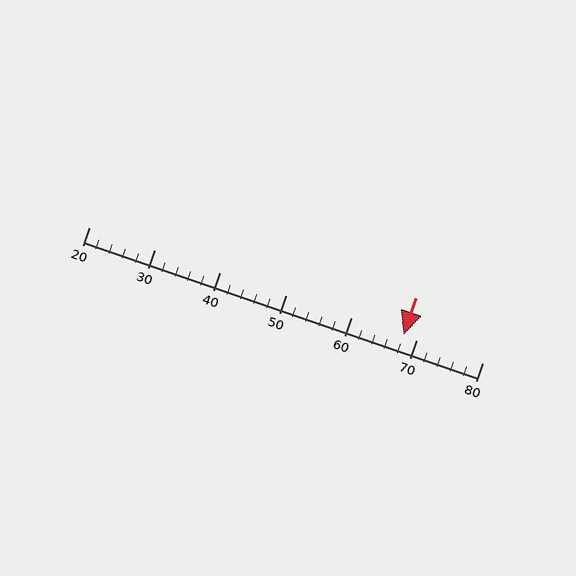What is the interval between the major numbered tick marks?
The major tick marks are spaced 10 units apart.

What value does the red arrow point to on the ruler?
The red arrow points to approximately 68.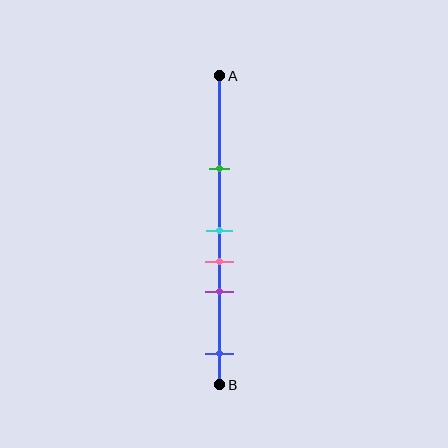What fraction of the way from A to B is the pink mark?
The pink mark is approximately 60% (0.6) of the way from A to B.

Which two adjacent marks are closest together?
The cyan and pink marks are the closest adjacent pair.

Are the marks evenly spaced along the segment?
No, the marks are not evenly spaced.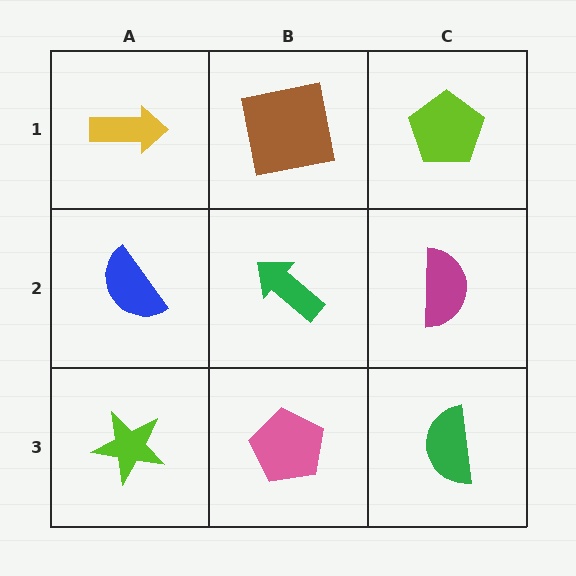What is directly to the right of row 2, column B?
A magenta semicircle.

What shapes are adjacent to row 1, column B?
A green arrow (row 2, column B), a yellow arrow (row 1, column A), a lime pentagon (row 1, column C).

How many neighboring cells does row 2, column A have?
3.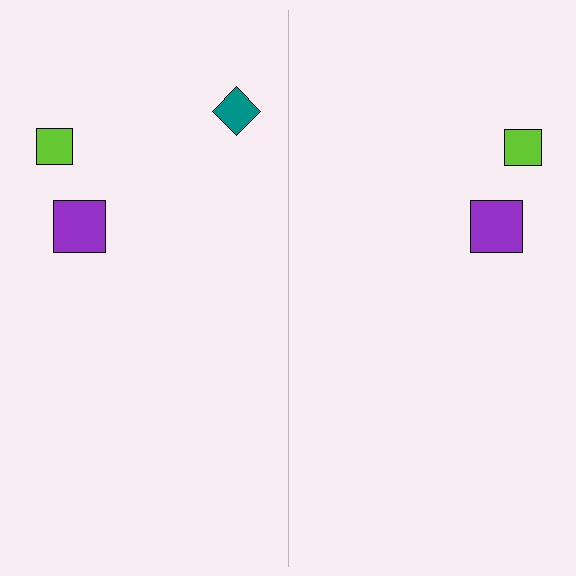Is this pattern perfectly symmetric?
No, the pattern is not perfectly symmetric. A teal diamond is missing from the right side.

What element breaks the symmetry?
A teal diamond is missing from the right side.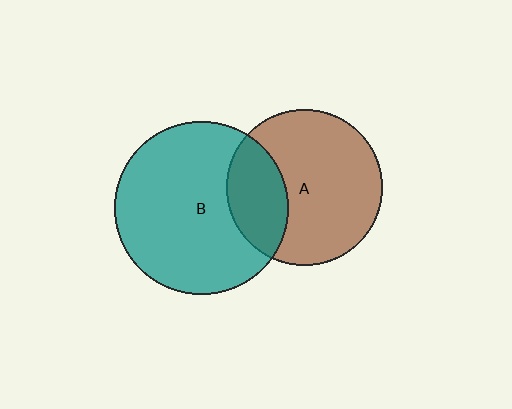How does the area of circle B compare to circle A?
Approximately 1.2 times.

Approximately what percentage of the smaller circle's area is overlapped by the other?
Approximately 30%.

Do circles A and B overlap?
Yes.